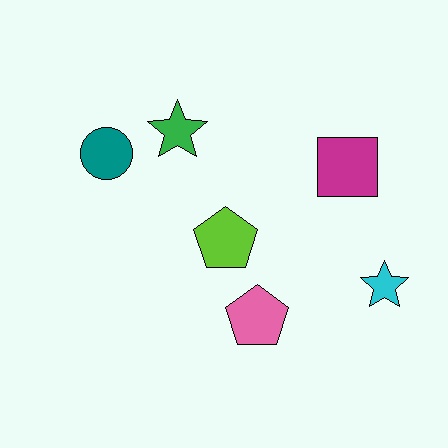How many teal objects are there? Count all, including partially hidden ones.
There is 1 teal object.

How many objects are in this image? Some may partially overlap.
There are 6 objects.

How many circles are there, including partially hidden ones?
There is 1 circle.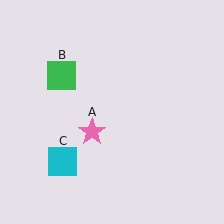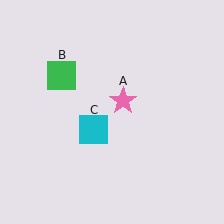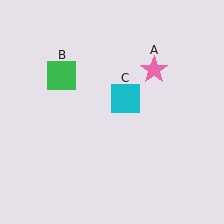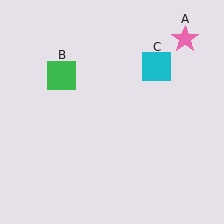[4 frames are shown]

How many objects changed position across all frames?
2 objects changed position: pink star (object A), cyan square (object C).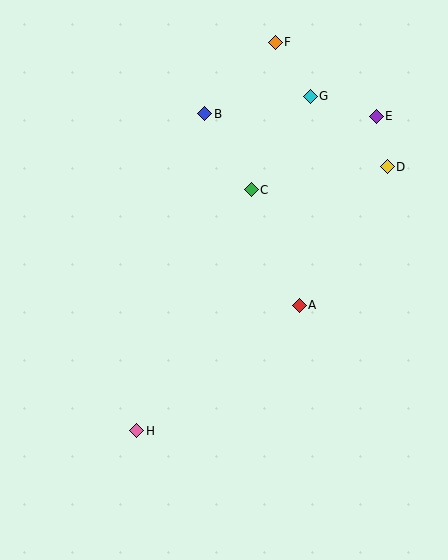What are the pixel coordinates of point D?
Point D is at (387, 167).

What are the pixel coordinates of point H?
Point H is at (137, 431).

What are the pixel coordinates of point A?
Point A is at (299, 305).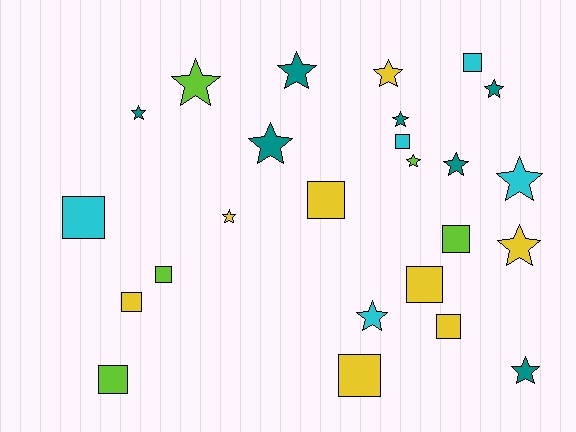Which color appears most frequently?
Yellow, with 8 objects.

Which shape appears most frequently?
Star, with 14 objects.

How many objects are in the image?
There are 25 objects.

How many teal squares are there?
There are no teal squares.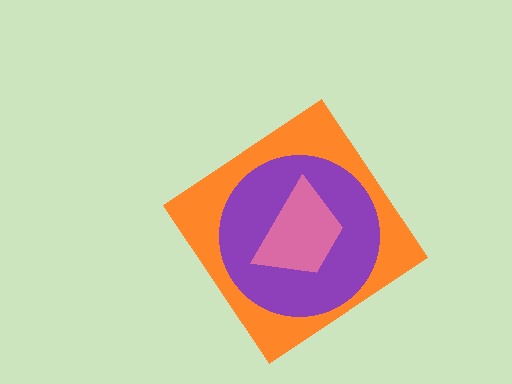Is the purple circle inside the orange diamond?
Yes.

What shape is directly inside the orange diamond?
The purple circle.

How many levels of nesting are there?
3.